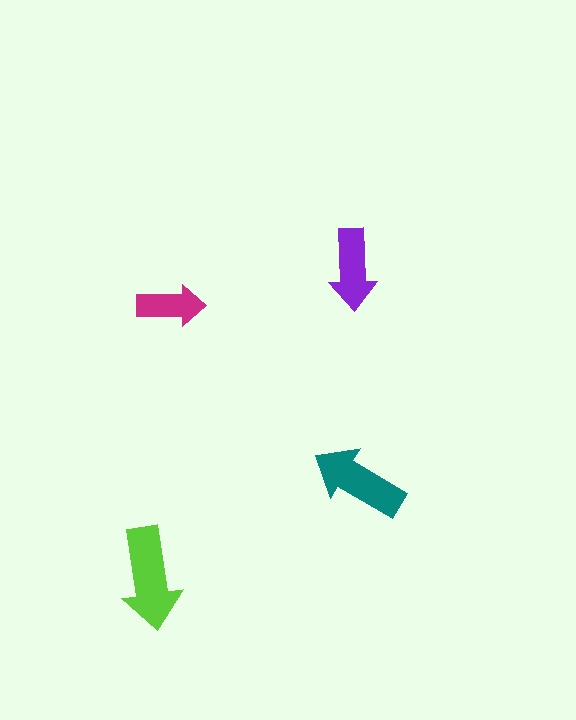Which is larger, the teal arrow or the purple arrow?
The teal one.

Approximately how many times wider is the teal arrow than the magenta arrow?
About 1.5 times wider.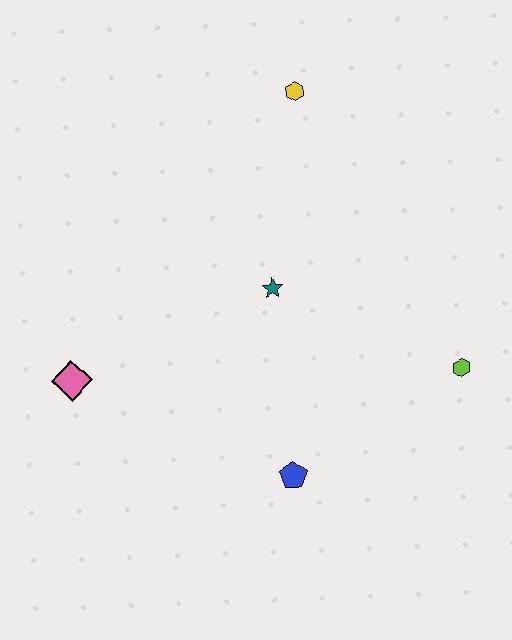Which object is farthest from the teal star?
The pink diamond is farthest from the teal star.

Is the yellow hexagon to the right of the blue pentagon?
Yes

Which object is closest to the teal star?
The blue pentagon is closest to the teal star.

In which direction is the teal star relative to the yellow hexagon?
The teal star is below the yellow hexagon.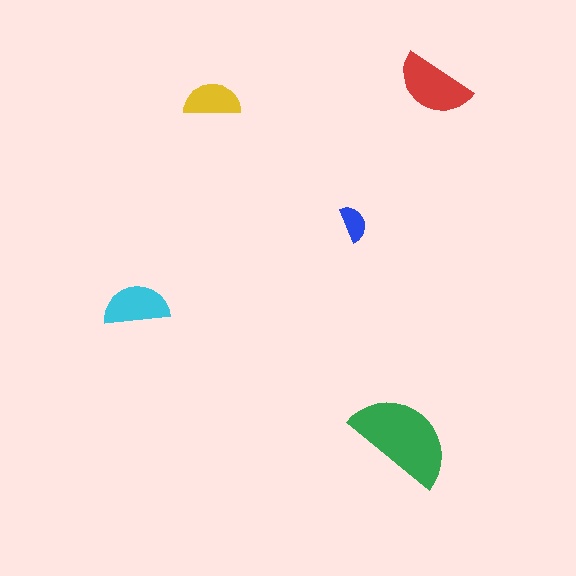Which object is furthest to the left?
The cyan semicircle is leftmost.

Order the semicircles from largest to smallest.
the green one, the red one, the cyan one, the yellow one, the blue one.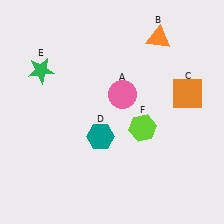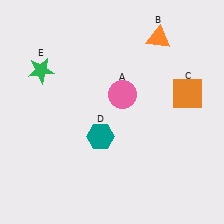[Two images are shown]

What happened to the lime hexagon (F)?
The lime hexagon (F) was removed in Image 2. It was in the bottom-right area of Image 1.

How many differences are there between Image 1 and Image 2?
There is 1 difference between the two images.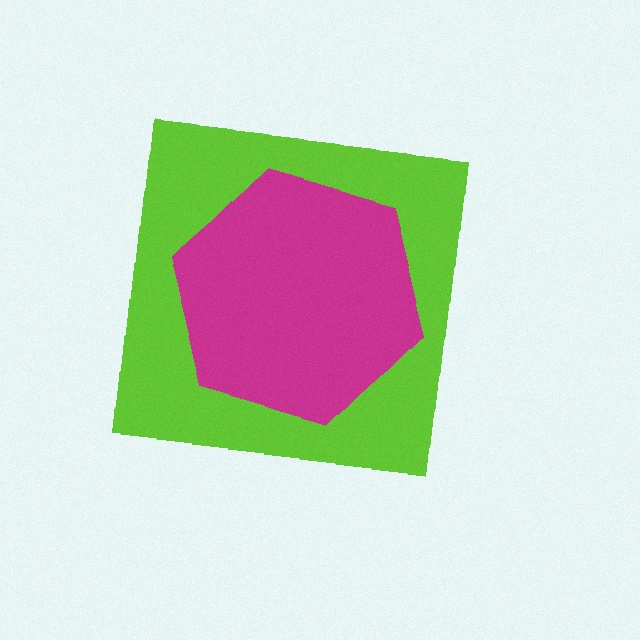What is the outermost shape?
The lime square.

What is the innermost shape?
The magenta hexagon.